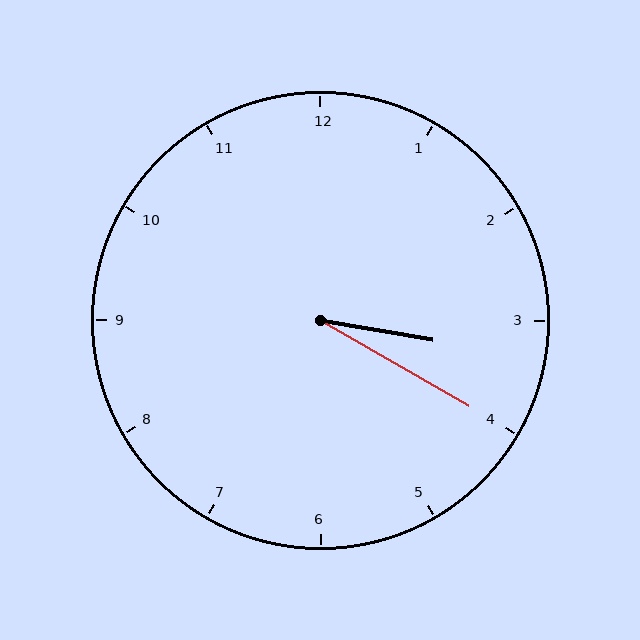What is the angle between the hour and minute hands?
Approximately 20 degrees.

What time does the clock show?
3:20.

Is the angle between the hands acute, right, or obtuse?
It is acute.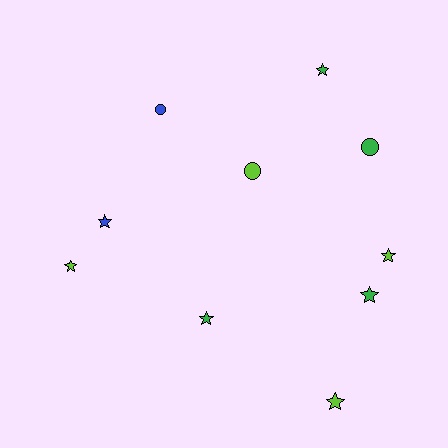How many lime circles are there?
There is 1 lime circle.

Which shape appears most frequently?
Star, with 7 objects.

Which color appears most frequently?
Lime, with 4 objects.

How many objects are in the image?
There are 10 objects.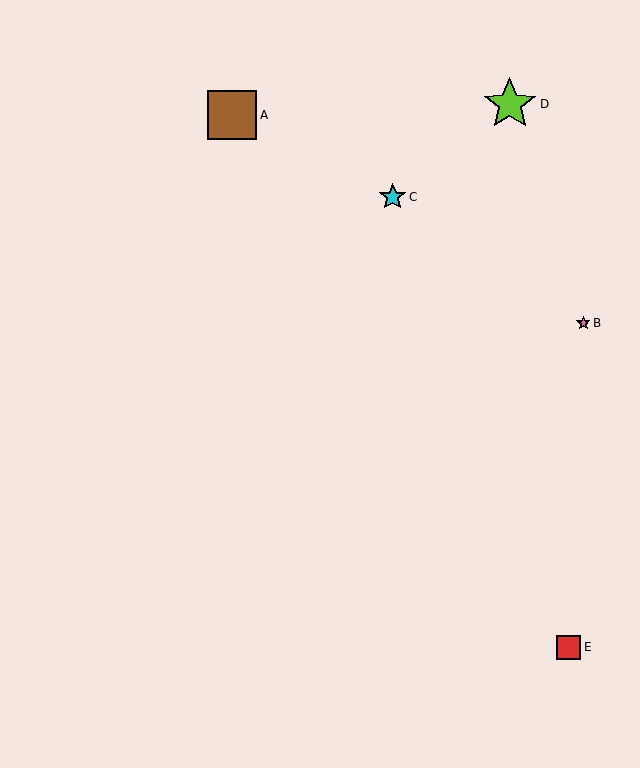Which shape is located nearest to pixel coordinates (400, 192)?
The cyan star (labeled C) at (393, 197) is nearest to that location.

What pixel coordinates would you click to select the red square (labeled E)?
Click at (569, 647) to select the red square E.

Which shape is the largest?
The lime star (labeled D) is the largest.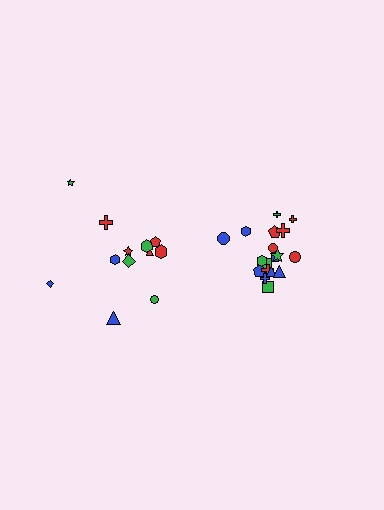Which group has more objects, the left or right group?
The right group.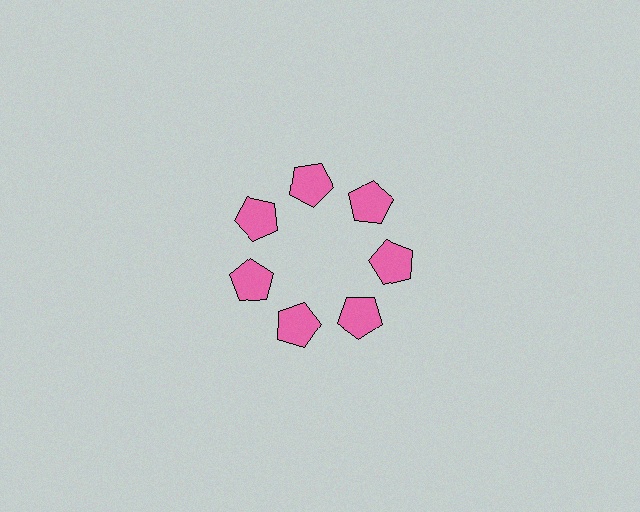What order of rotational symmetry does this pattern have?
This pattern has 7-fold rotational symmetry.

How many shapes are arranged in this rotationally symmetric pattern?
There are 7 shapes, arranged in 7 groups of 1.